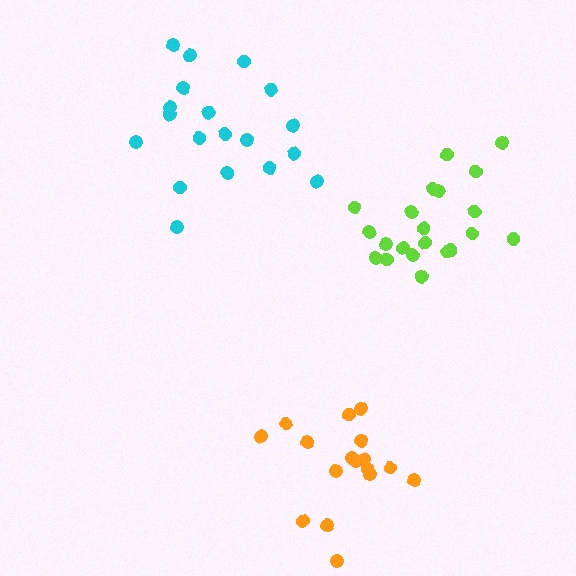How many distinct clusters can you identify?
There are 3 distinct clusters.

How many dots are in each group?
Group 1: 21 dots, Group 2: 19 dots, Group 3: 17 dots (57 total).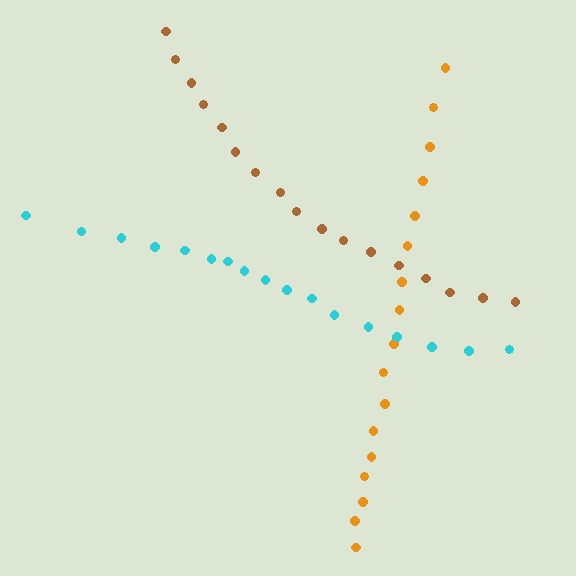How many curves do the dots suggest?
There are 3 distinct paths.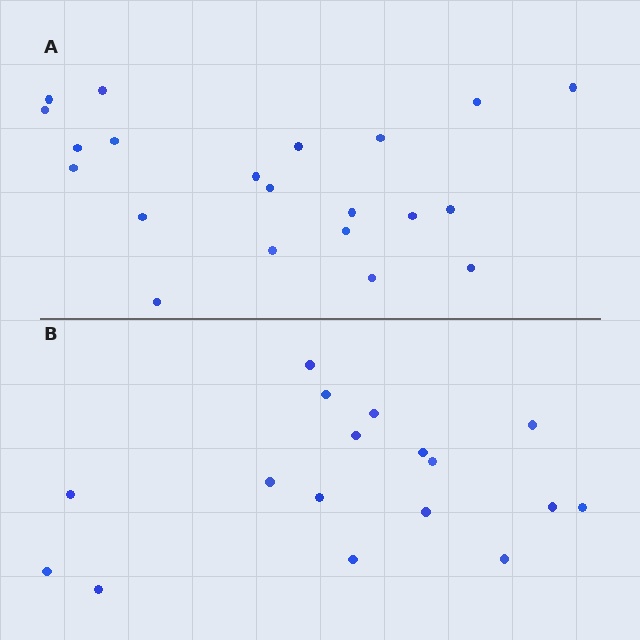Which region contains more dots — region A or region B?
Region A (the top region) has more dots.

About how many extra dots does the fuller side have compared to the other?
Region A has about 4 more dots than region B.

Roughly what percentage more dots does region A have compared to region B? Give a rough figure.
About 25% more.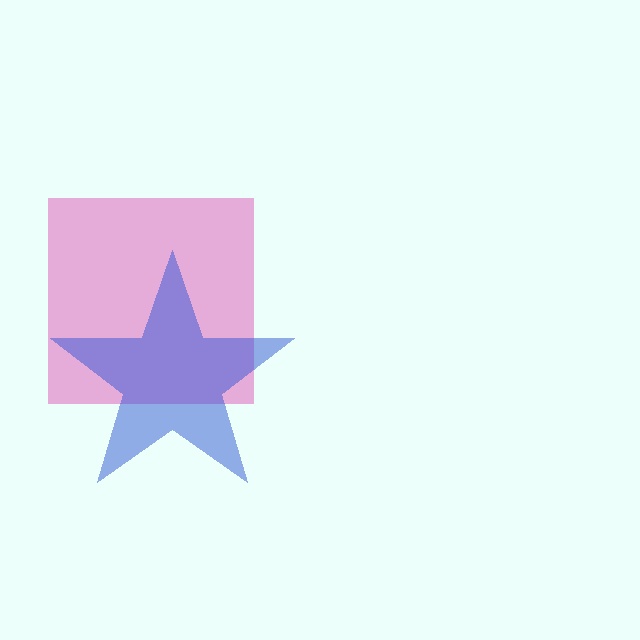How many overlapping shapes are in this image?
There are 2 overlapping shapes in the image.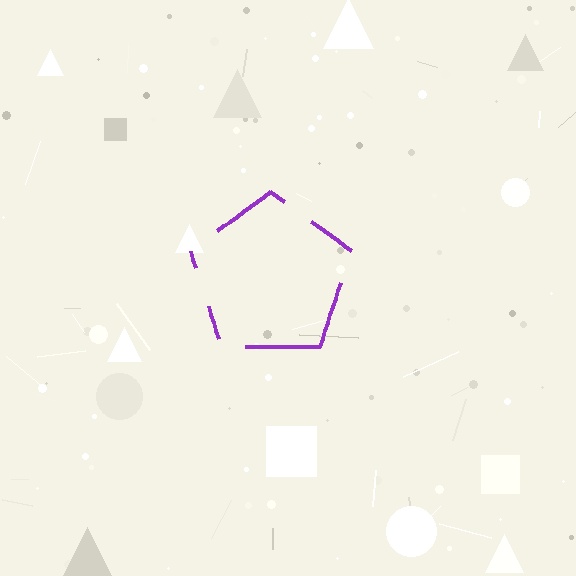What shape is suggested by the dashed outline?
The dashed outline suggests a pentagon.